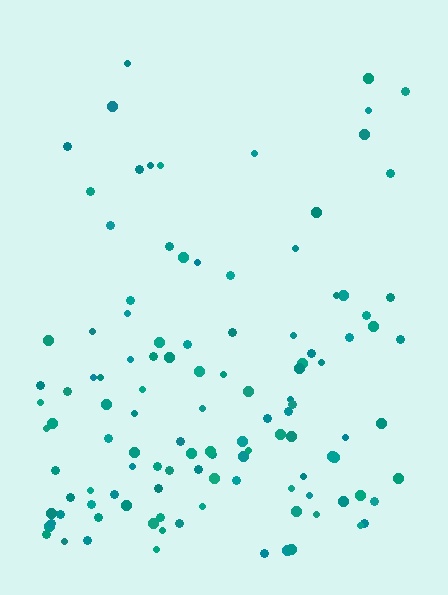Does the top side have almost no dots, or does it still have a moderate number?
Still a moderate number, just noticeably fewer than the bottom.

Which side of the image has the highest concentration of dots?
The bottom.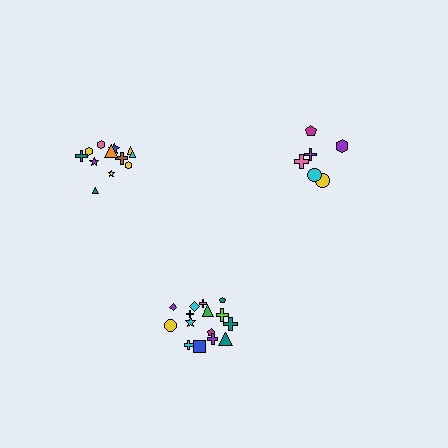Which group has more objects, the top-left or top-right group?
The top-left group.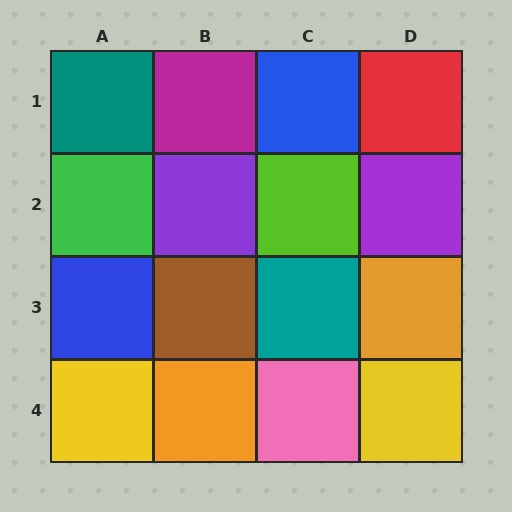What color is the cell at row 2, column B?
Purple.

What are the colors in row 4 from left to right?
Yellow, orange, pink, yellow.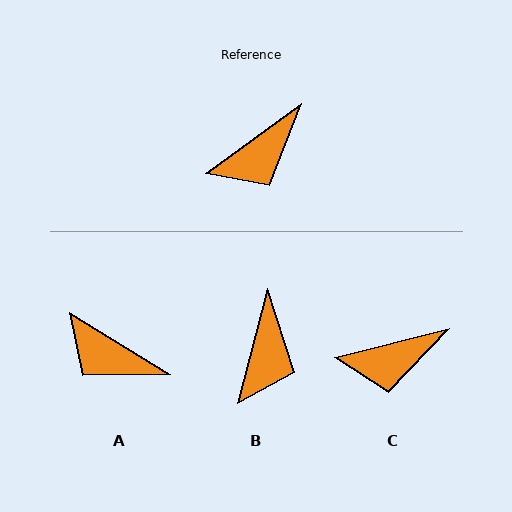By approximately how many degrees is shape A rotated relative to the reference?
Approximately 68 degrees clockwise.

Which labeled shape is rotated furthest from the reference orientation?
A, about 68 degrees away.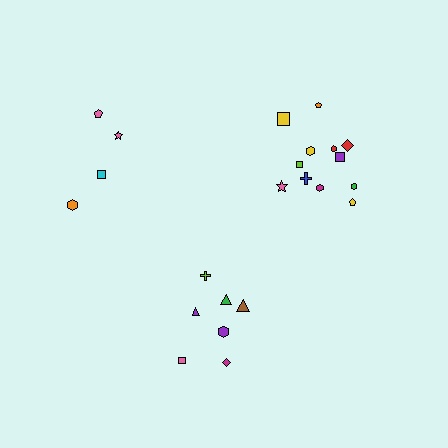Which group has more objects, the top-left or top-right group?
The top-right group.